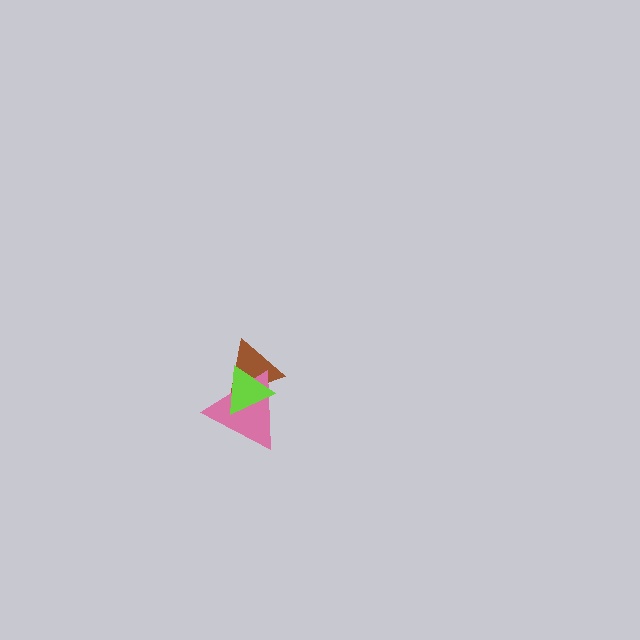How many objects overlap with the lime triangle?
2 objects overlap with the lime triangle.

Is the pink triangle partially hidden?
Yes, it is partially covered by another shape.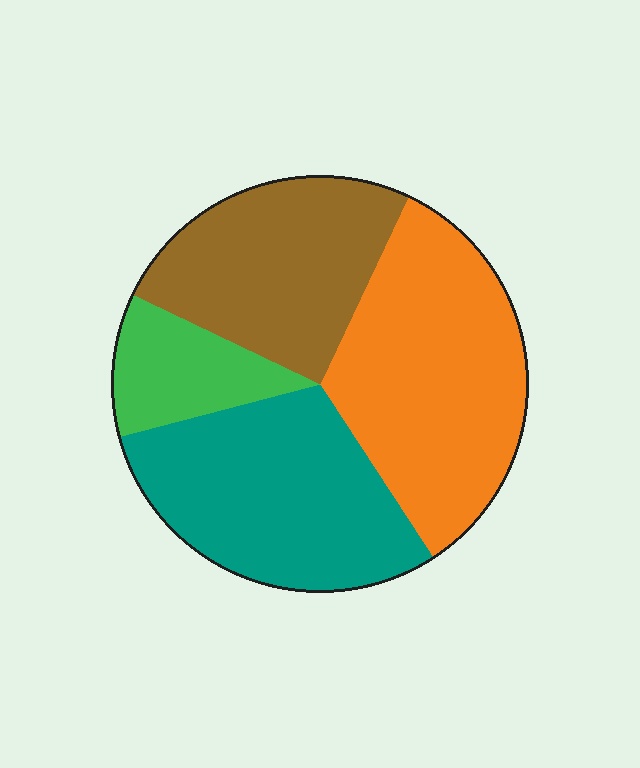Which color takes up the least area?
Green, at roughly 10%.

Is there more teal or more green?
Teal.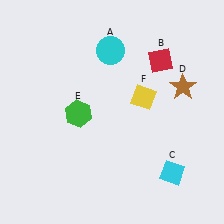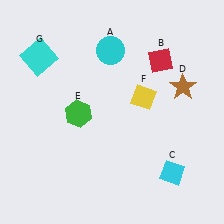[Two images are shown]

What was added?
A cyan square (G) was added in Image 2.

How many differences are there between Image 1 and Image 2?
There is 1 difference between the two images.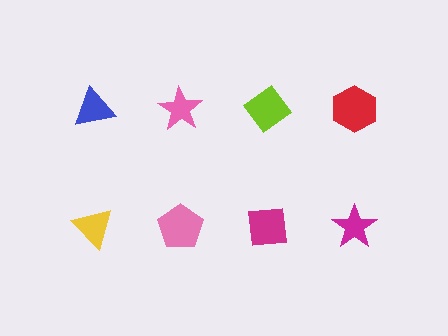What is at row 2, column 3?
A magenta square.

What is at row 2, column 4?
A magenta star.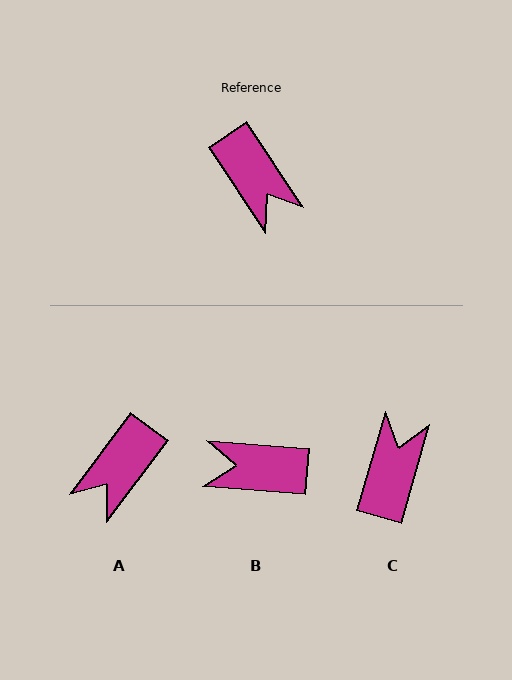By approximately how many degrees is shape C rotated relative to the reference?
Approximately 130 degrees counter-clockwise.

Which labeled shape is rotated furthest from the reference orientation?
C, about 130 degrees away.